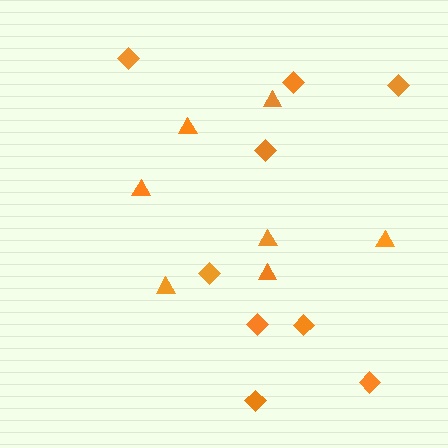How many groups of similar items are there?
There are 2 groups: one group of triangles (7) and one group of diamonds (9).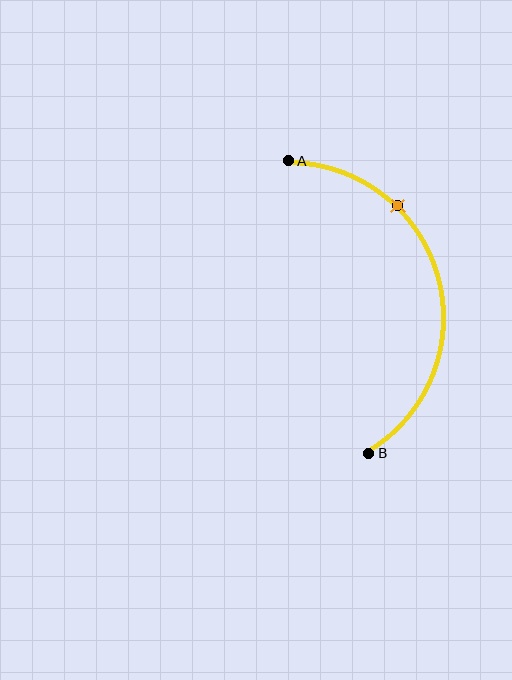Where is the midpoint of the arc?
The arc midpoint is the point on the curve farthest from the straight line joining A and B. It sits to the right of that line.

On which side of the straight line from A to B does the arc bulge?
The arc bulges to the right of the straight line connecting A and B.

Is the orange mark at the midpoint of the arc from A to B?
No. The orange mark lies on the arc but is closer to endpoint A. The arc midpoint would be at the point on the curve equidistant along the arc from both A and B.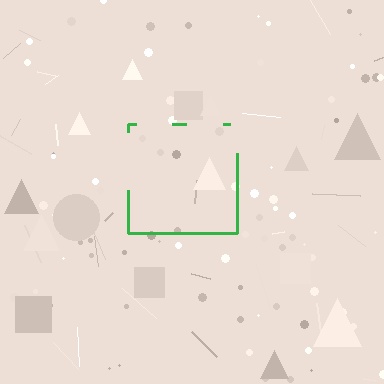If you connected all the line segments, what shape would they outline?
They would outline a square.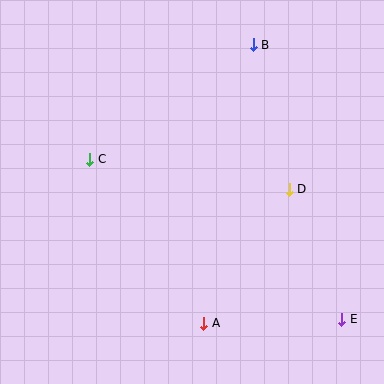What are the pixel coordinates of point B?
Point B is at (253, 45).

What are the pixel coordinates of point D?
Point D is at (289, 189).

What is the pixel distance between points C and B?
The distance between C and B is 199 pixels.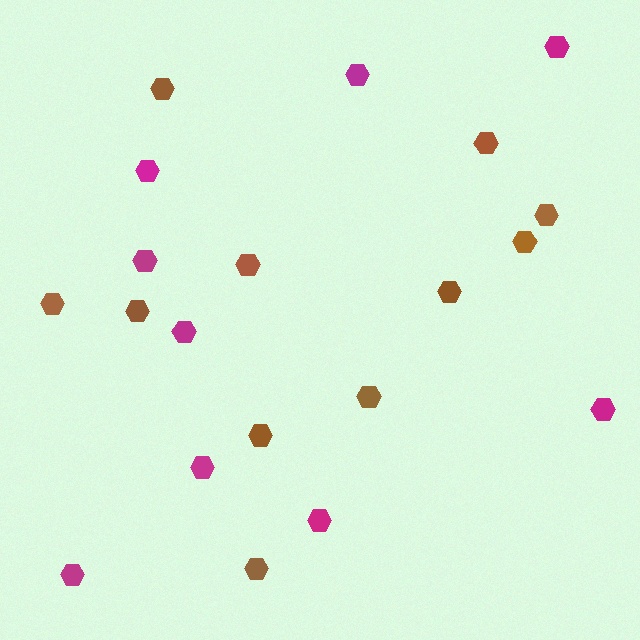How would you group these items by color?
There are 2 groups: one group of magenta hexagons (9) and one group of brown hexagons (11).